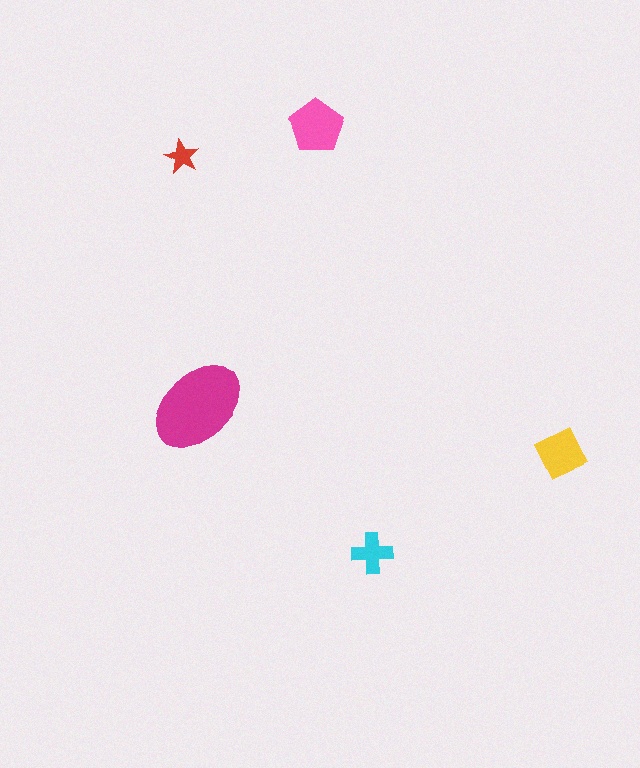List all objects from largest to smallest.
The magenta ellipse, the pink pentagon, the yellow square, the cyan cross, the red star.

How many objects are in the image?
There are 5 objects in the image.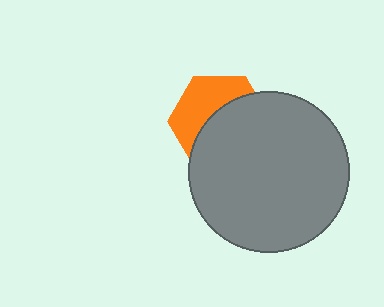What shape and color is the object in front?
The object in front is a gray circle.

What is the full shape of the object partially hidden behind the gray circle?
The partially hidden object is an orange hexagon.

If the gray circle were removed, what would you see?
You would see the complete orange hexagon.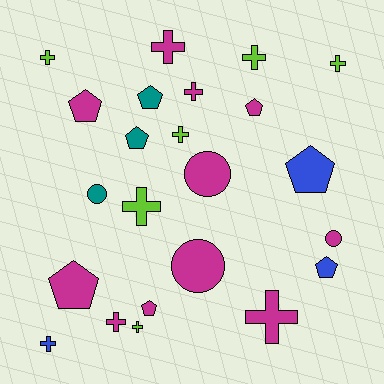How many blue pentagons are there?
There are 2 blue pentagons.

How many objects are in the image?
There are 23 objects.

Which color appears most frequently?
Magenta, with 11 objects.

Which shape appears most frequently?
Cross, with 11 objects.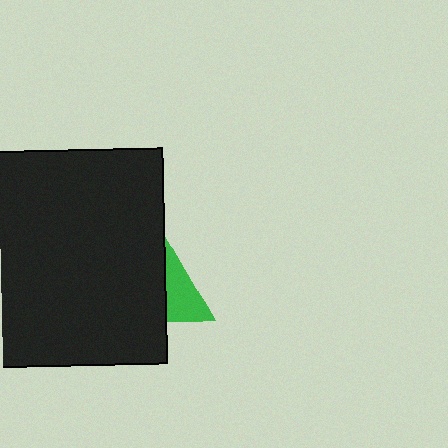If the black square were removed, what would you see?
You would see the complete green triangle.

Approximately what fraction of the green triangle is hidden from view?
Roughly 64% of the green triangle is hidden behind the black square.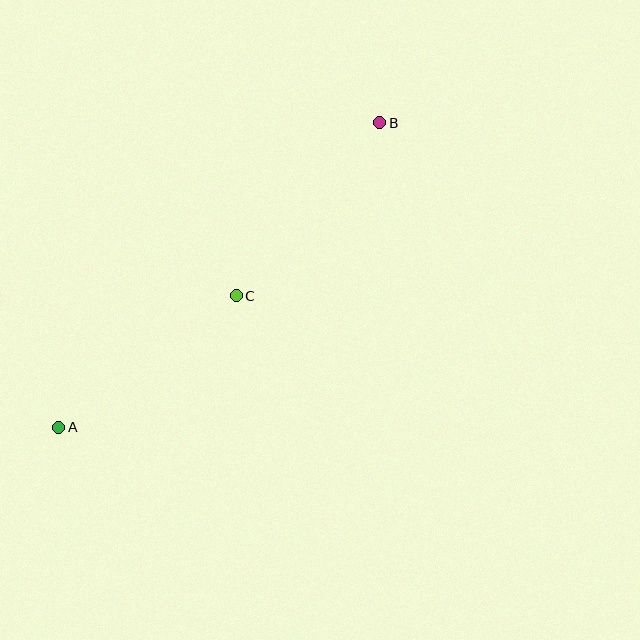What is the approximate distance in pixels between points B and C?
The distance between B and C is approximately 225 pixels.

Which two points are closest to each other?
Points A and C are closest to each other.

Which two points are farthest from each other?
Points A and B are farthest from each other.